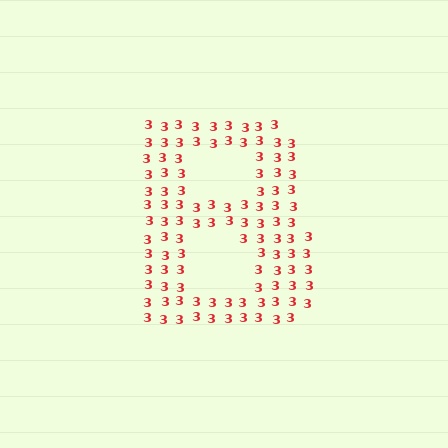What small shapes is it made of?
It is made of small digit 3's.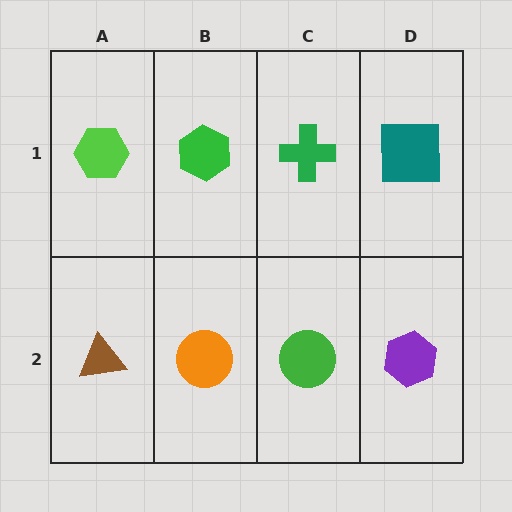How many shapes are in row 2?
4 shapes.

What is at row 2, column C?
A green circle.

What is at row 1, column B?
A green hexagon.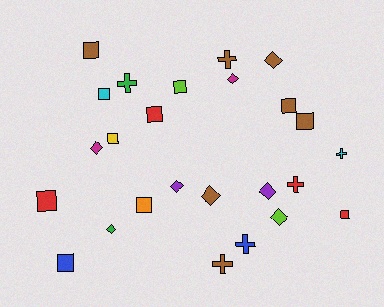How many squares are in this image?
There are 11 squares.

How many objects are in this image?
There are 25 objects.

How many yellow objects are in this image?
There is 1 yellow object.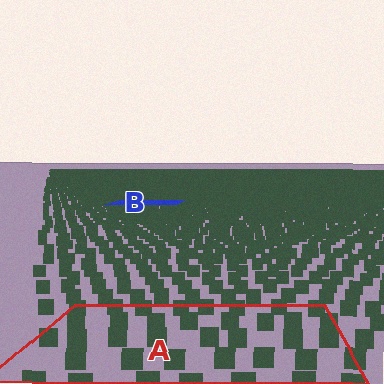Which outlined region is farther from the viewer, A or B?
Region B is farther from the viewer — the texture elements inside it appear smaller and more densely packed.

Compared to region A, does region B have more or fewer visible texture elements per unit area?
Region B has more texture elements per unit area — they are packed more densely because it is farther away.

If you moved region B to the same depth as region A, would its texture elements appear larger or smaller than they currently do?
They would appear larger. At a closer depth, the same texture elements are projected at a bigger on-screen size.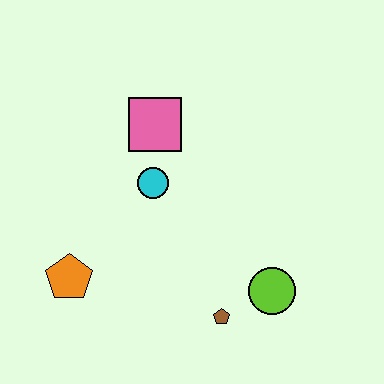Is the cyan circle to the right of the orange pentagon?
Yes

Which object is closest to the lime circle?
The brown pentagon is closest to the lime circle.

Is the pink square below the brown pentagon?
No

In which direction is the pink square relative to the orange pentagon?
The pink square is above the orange pentagon.